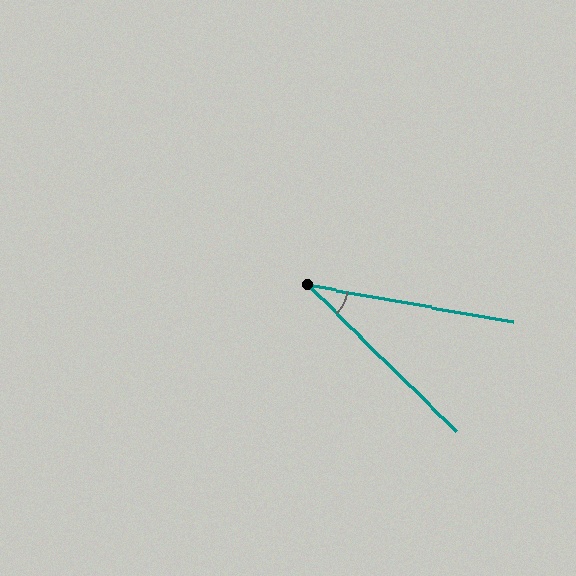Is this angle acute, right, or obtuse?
It is acute.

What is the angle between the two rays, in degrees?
Approximately 34 degrees.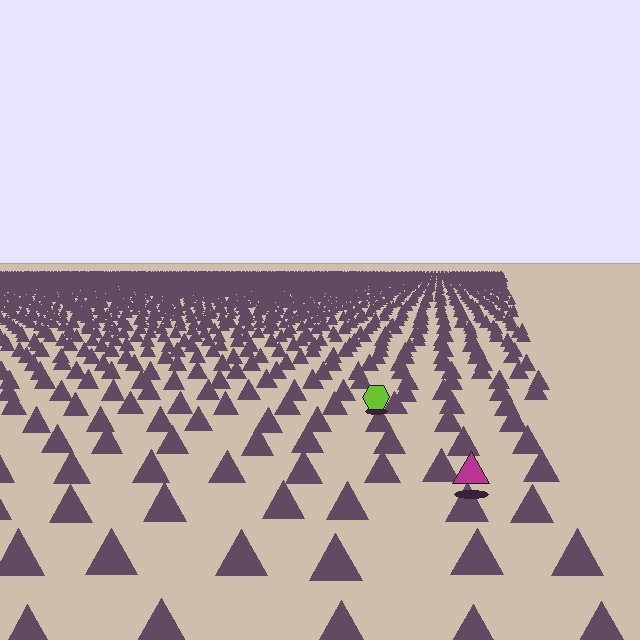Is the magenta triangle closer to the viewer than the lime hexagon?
Yes. The magenta triangle is closer — you can tell from the texture gradient: the ground texture is coarser near it.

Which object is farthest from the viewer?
The lime hexagon is farthest from the viewer. It appears smaller and the ground texture around it is denser.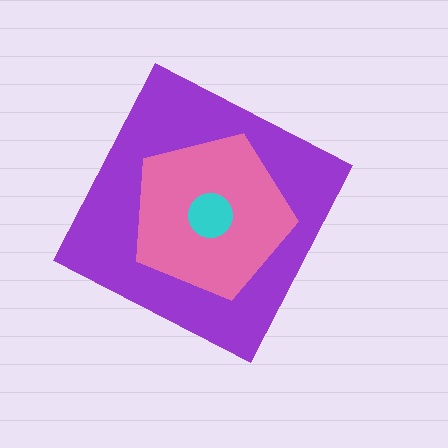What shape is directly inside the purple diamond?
The pink pentagon.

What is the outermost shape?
The purple diamond.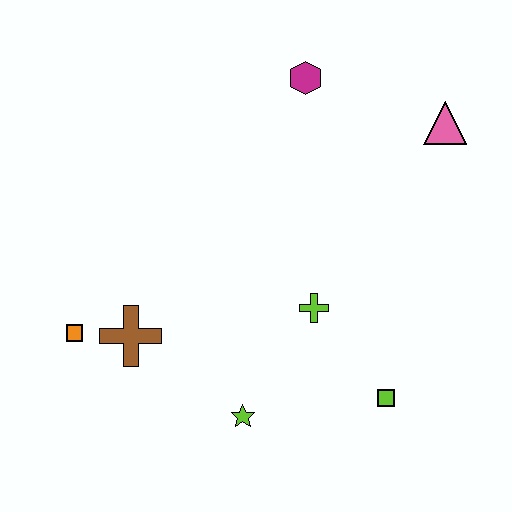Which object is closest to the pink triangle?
The magenta hexagon is closest to the pink triangle.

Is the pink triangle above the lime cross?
Yes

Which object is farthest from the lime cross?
The orange square is farthest from the lime cross.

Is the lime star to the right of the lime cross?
No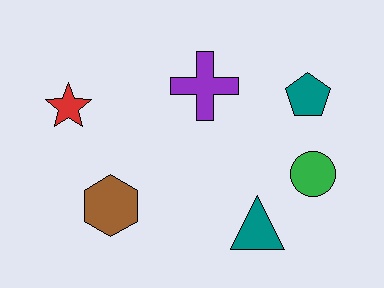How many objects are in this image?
There are 6 objects.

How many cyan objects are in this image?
There are no cyan objects.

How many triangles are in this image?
There is 1 triangle.